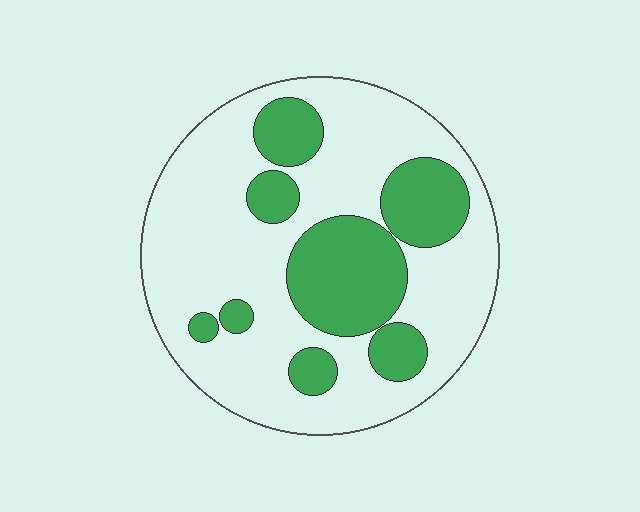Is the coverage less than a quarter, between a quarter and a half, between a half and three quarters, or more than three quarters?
Between a quarter and a half.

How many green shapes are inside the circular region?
8.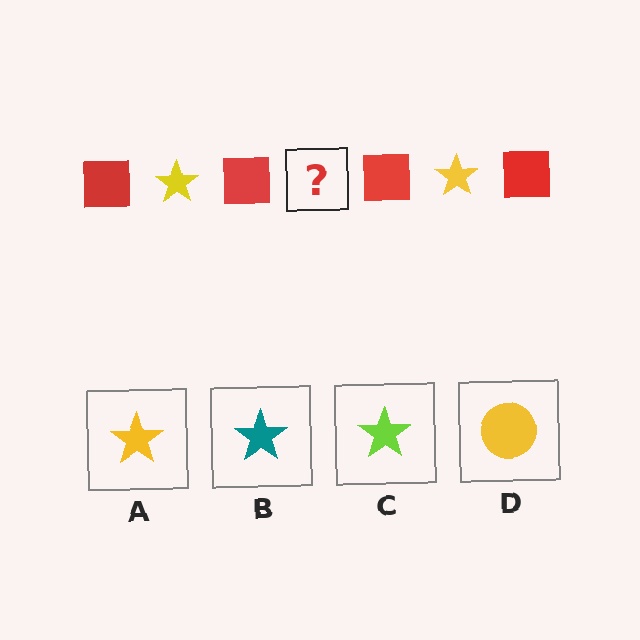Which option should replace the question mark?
Option A.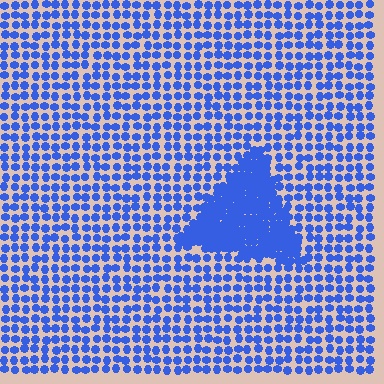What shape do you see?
I see a triangle.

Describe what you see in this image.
The image contains small blue elements arranged at two different densities. A triangle-shaped region is visible where the elements are more densely packed than the surrounding area.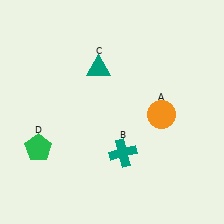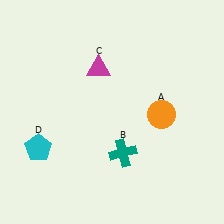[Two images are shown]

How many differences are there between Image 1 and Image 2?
There are 2 differences between the two images.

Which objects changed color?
C changed from teal to magenta. D changed from green to cyan.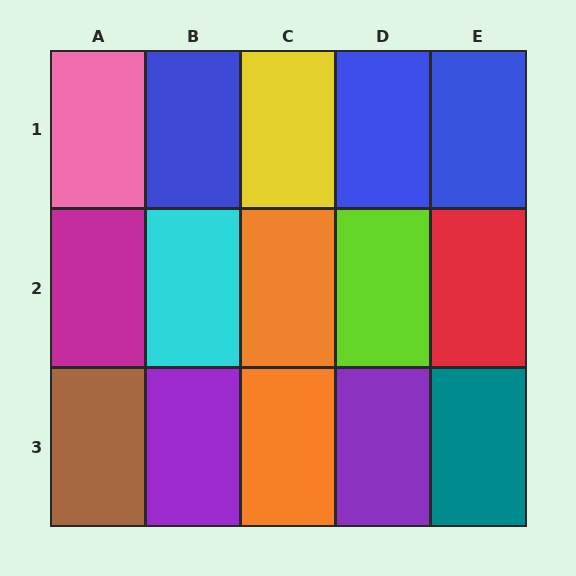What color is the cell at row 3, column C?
Orange.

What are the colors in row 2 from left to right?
Magenta, cyan, orange, lime, red.